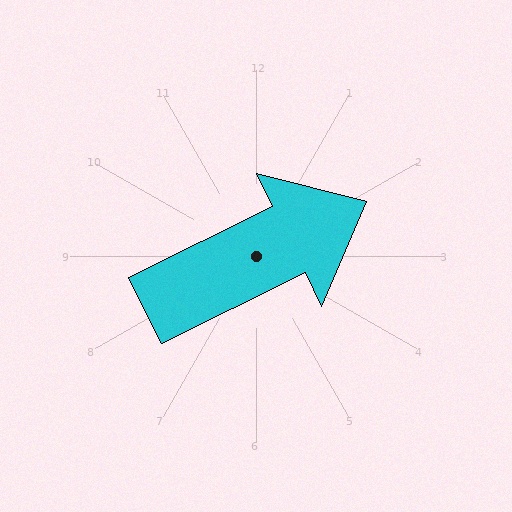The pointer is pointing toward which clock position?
Roughly 2 o'clock.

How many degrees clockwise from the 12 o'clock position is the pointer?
Approximately 64 degrees.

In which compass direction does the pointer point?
Northeast.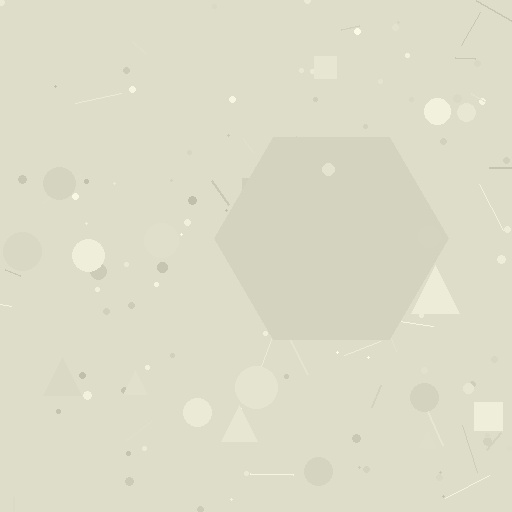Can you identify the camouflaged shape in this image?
The camouflaged shape is a hexagon.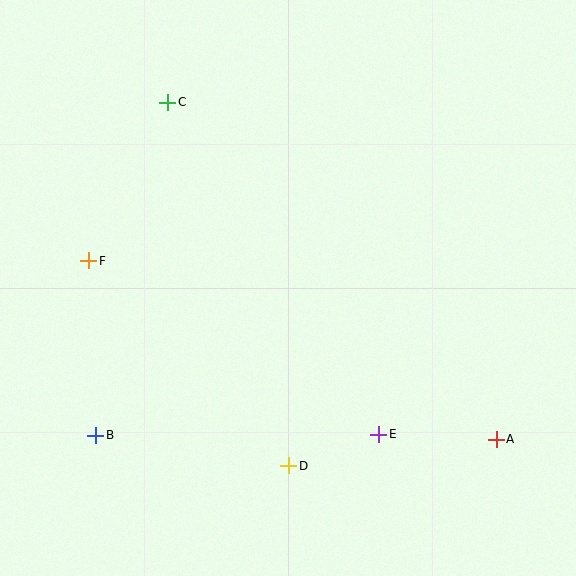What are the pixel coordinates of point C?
Point C is at (168, 102).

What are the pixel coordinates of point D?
Point D is at (289, 466).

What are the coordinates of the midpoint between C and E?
The midpoint between C and E is at (273, 268).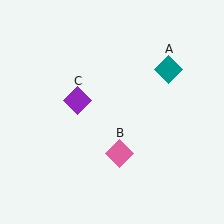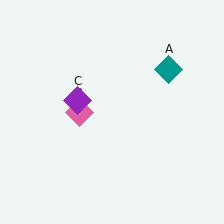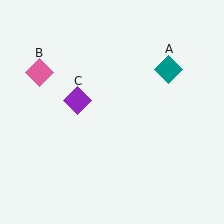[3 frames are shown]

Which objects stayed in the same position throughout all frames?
Teal diamond (object A) and purple diamond (object C) remained stationary.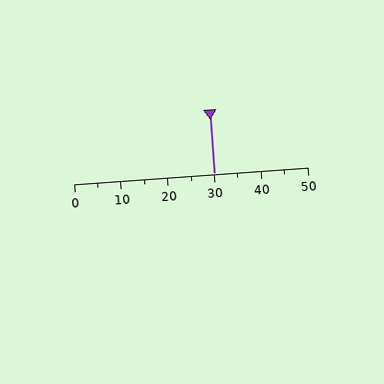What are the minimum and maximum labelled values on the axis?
The axis runs from 0 to 50.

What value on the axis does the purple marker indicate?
The marker indicates approximately 30.